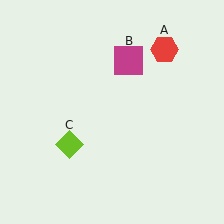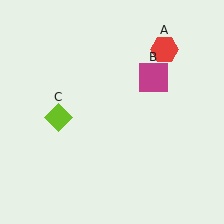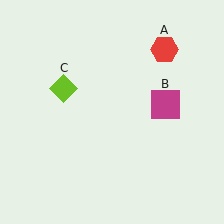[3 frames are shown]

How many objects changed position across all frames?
2 objects changed position: magenta square (object B), lime diamond (object C).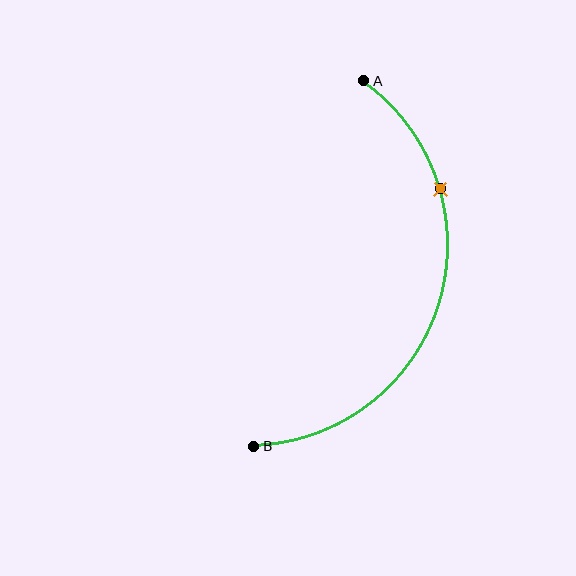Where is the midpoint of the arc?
The arc midpoint is the point on the curve farthest from the straight line joining A and B. It sits to the right of that line.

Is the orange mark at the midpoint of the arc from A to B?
No. The orange mark lies on the arc but is closer to endpoint A. The arc midpoint would be at the point on the curve equidistant along the arc from both A and B.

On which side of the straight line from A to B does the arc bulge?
The arc bulges to the right of the straight line connecting A and B.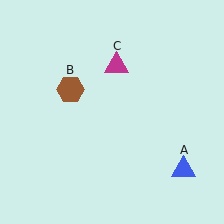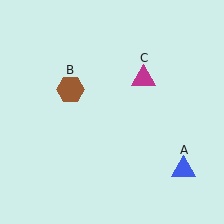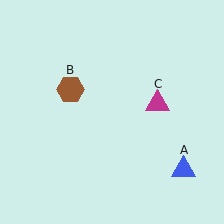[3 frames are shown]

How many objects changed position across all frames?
1 object changed position: magenta triangle (object C).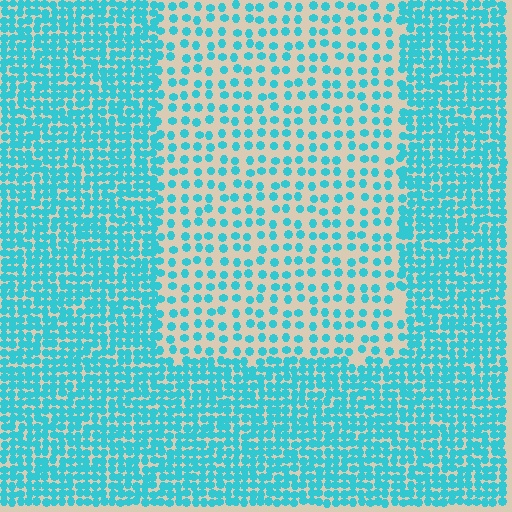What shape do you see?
I see a rectangle.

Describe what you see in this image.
The image contains small cyan elements arranged at two different densities. A rectangle-shaped region is visible where the elements are less densely packed than the surrounding area.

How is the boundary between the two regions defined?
The boundary is defined by a change in element density (approximately 2.4x ratio). All elements are the same color, size, and shape.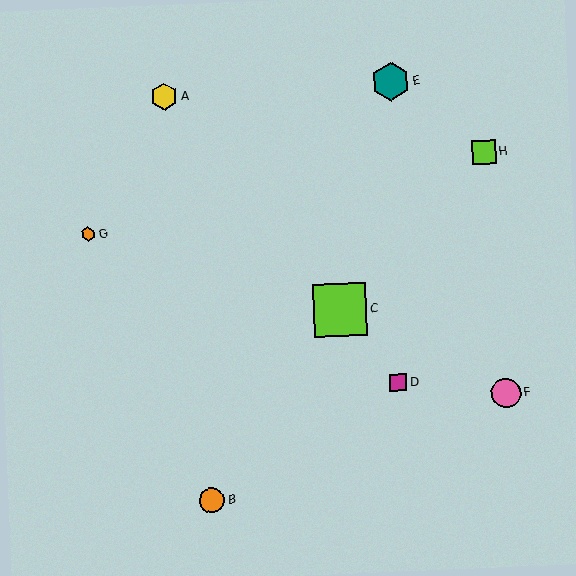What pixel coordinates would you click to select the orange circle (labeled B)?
Click at (212, 500) to select the orange circle B.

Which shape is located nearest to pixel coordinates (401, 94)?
The teal hexagon (labeled E) at (391, 81) is nearest to that location.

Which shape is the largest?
The lime square (labeled C) is the largest.